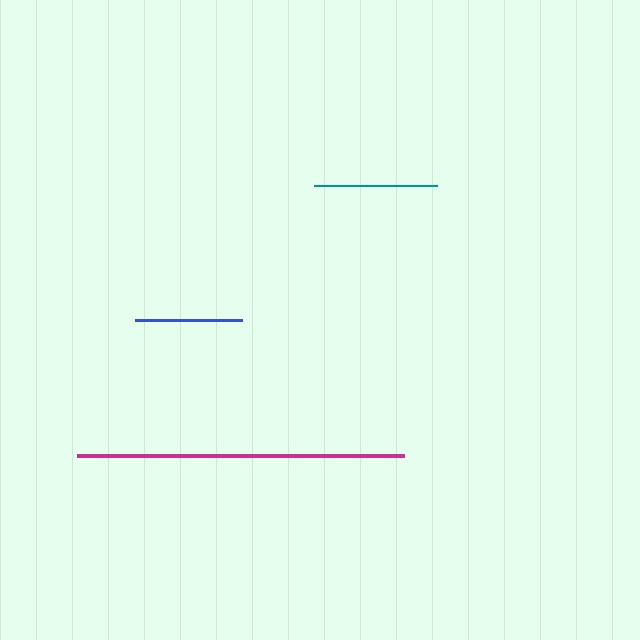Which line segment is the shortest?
The blue line is the shortest at approximately 107 pixels.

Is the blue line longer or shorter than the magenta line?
The magenta line is longer than the blue line.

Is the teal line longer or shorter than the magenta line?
The magenta line is longer than the teal line.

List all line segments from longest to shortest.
From longest to shortest: magenta, teal, blue.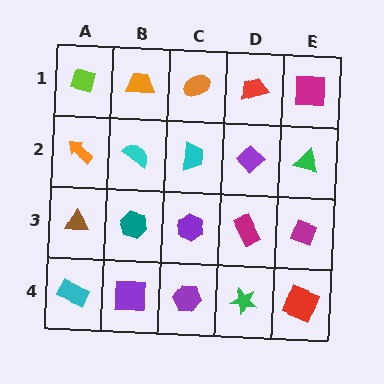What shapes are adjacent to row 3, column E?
A green triangle (row 2, column E), a red square (row 4, column E), a magenta rectangle (row 3, column D).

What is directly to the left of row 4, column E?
A green star.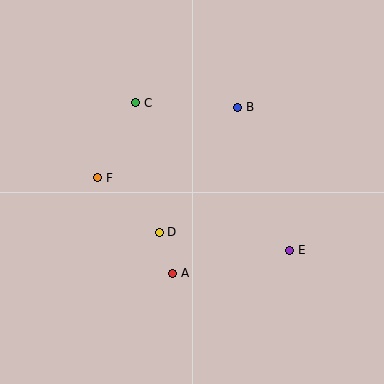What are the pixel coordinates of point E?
Point E is at (290, 250).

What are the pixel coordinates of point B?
Point B is at (238, 107).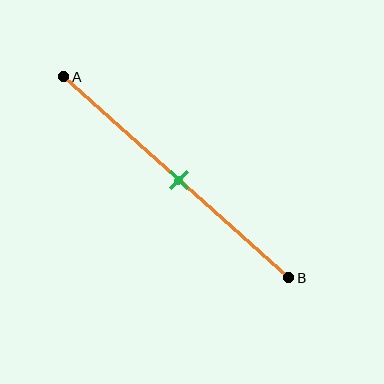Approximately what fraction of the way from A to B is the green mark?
The green mark is approximately 50% of the way from A to B.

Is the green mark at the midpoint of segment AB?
Yes, the mark is approximately at the midpoint.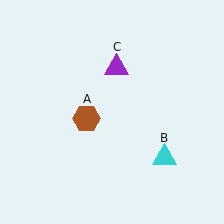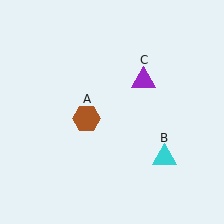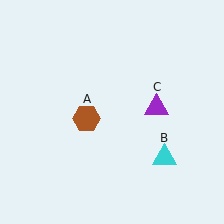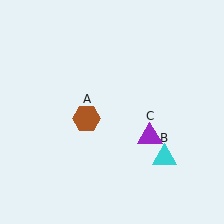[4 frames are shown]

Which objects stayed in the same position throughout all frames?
Brown hexagon (object A) and cyan triangle (object B) remained stationary.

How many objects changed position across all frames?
1 object changed position: purple triangle (object C).